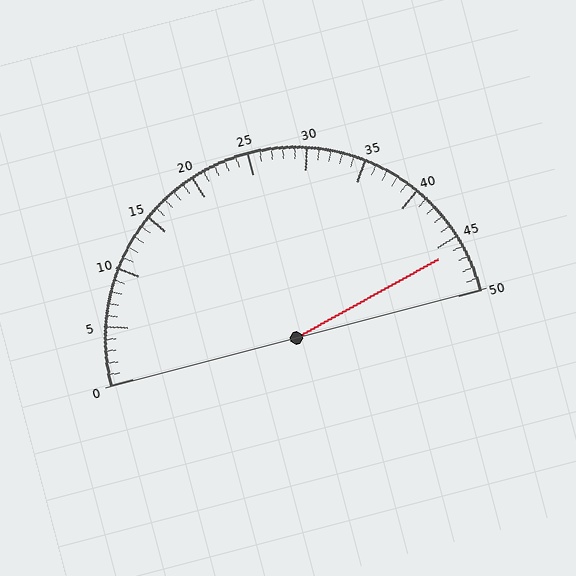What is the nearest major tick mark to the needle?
The nearest major tick mark is 45.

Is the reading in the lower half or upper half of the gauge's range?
The reading is in the upper half of the range (0 to 50).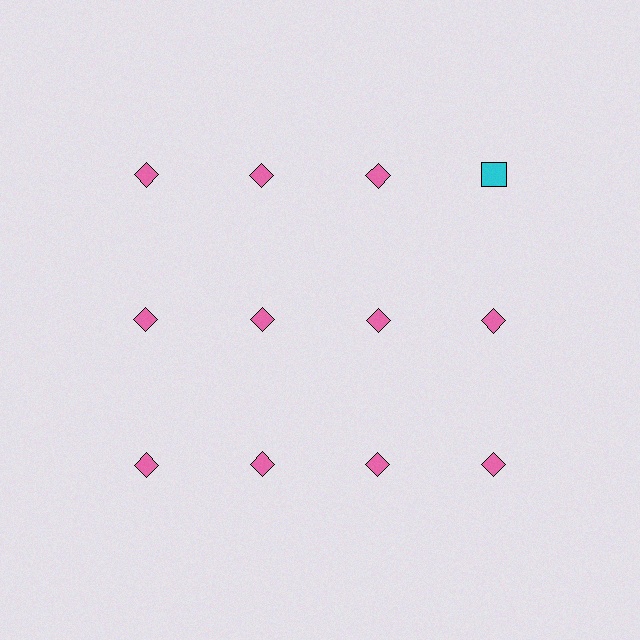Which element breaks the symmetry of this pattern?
The cyan square in the top row, second from right column breaks the symmetry. All other shapes are pink diamonds.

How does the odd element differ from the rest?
It differs in both color (cyan instead of pink) and shape (square instead of diamond).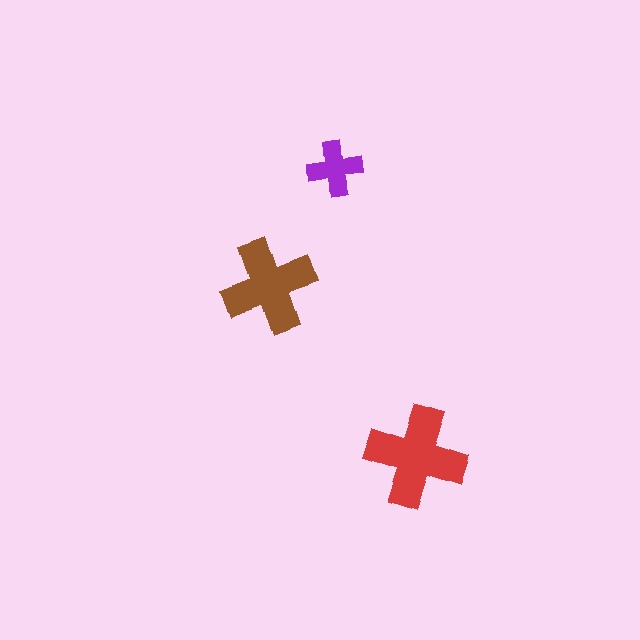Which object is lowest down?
The red cross is bottommost.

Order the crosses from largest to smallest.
the red one, the brown one, the purple one.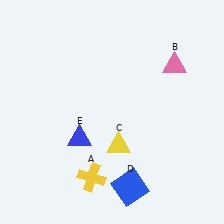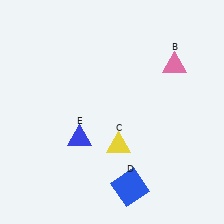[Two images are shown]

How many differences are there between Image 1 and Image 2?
There is 1 difference between the two images.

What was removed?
The yellow cross (A) was removed in Image 2.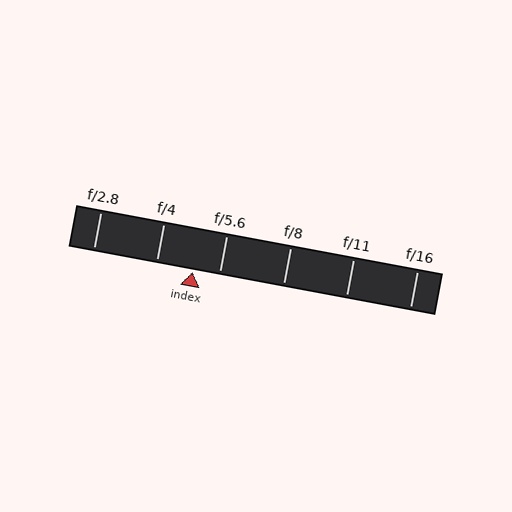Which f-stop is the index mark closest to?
The index mark is closest to f/5.6.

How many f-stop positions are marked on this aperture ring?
There are 6 f-stop positions marked.